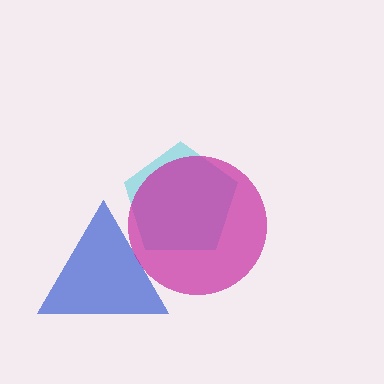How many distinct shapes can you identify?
There are 3 distinct shapes: a cyan pentagon, a blue triangle, a magenta circle.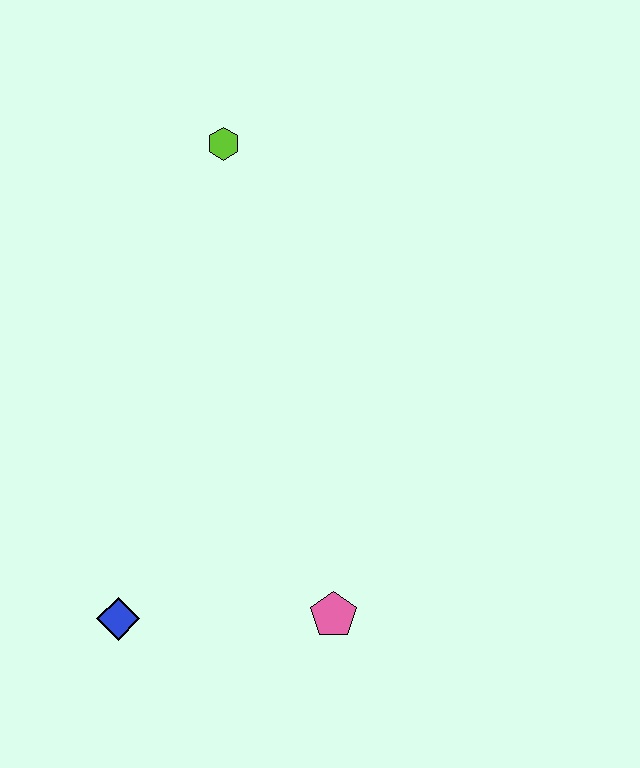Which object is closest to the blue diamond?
The pink pentagon is closest to the blue diamond.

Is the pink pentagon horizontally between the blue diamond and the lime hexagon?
No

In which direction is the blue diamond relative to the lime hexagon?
The blue diamond is below the lime hexagon.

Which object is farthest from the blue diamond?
The lime hexagon is farthest from the blue diamond.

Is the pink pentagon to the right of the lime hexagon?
Yes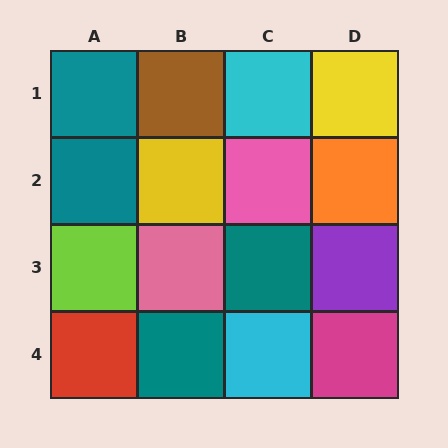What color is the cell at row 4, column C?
Cyan.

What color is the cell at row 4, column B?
Teal.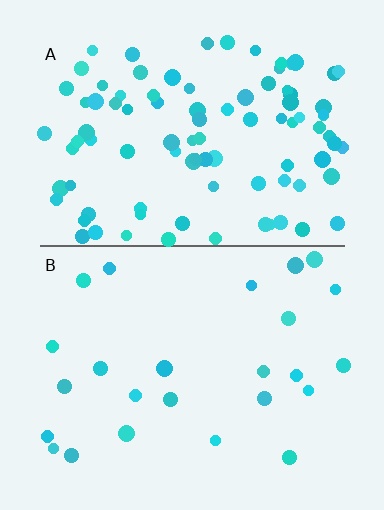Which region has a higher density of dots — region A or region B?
A (the top).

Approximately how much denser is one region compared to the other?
Approximately 3.7× — region A over region B.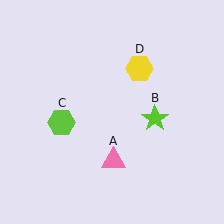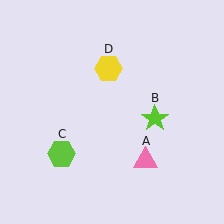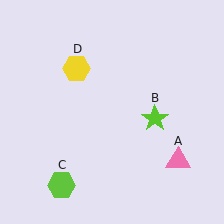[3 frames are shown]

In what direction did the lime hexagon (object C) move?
The lime hexagon (object C) moved down.